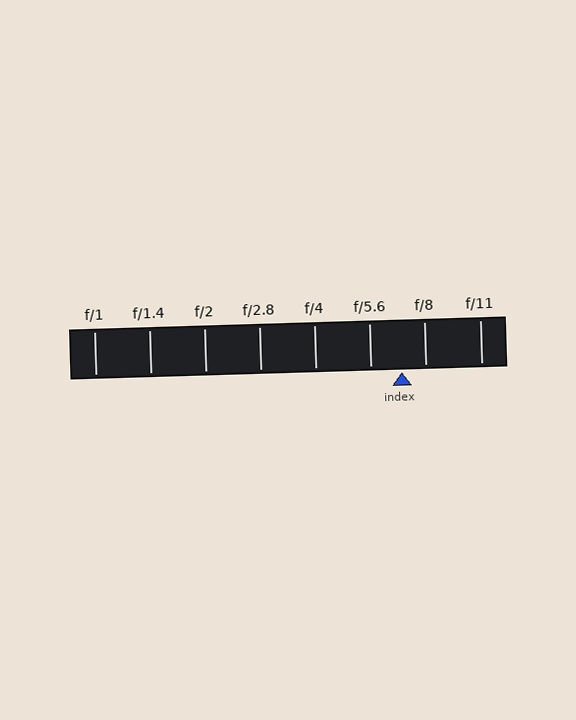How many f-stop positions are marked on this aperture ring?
There are 8 f-stop positions marked.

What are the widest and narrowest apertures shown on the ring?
The widest aperture shown is f/1 and the narrowest is f/11.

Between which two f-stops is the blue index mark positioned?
The index mark is between f/5.6 and f/8.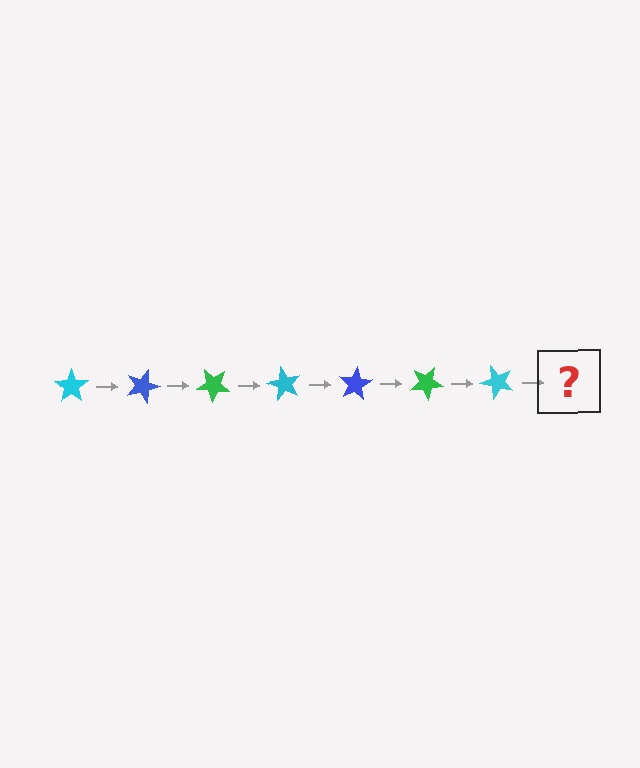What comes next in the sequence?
The next element should be a blue star, rotated 140 degrees from the start.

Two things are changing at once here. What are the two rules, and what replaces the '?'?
The two rules are that it rotates 20 degrees each step and the color cycles through cyan, blue, and green. The '?' should be a blue star, rotated 140 degrees from the start.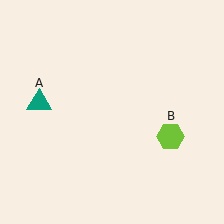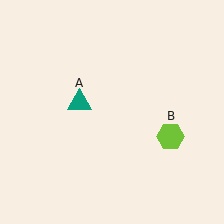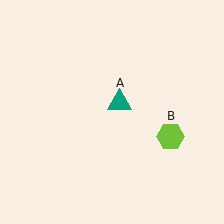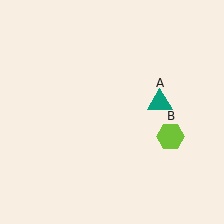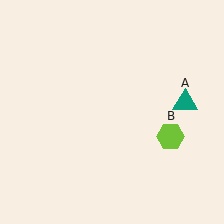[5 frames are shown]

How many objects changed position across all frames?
1 object changed position: teal triangle (object A).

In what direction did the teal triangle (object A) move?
The teal triangle (object A) moved right.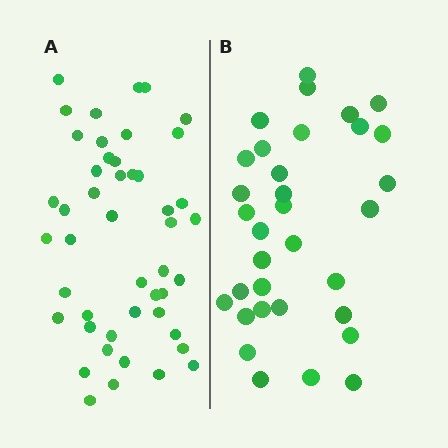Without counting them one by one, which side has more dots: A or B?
Region A (the left region) has more dots.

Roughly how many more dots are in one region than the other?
Region A has approximately 15 more dots than region B.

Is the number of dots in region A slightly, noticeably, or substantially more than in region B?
Region A has noticeably more, but not dramatically so. The ratio is roughly 1.4 to 1.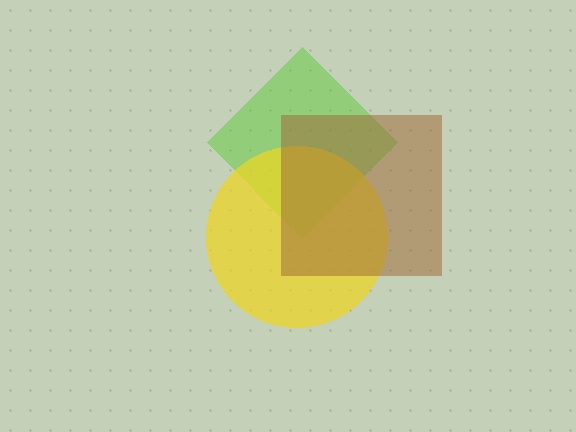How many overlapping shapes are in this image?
There are 3 overlapping shapes in the image.